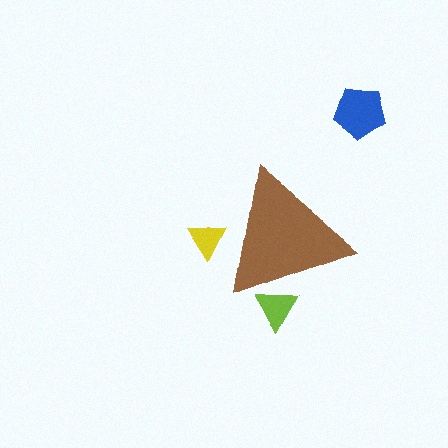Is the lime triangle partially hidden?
Yes, the lime triangle is partially hidden behind the brown triangle.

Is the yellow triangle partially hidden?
Yes, the yellow triangle is partially hidden behind the brown triangle.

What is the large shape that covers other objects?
A brown triangle.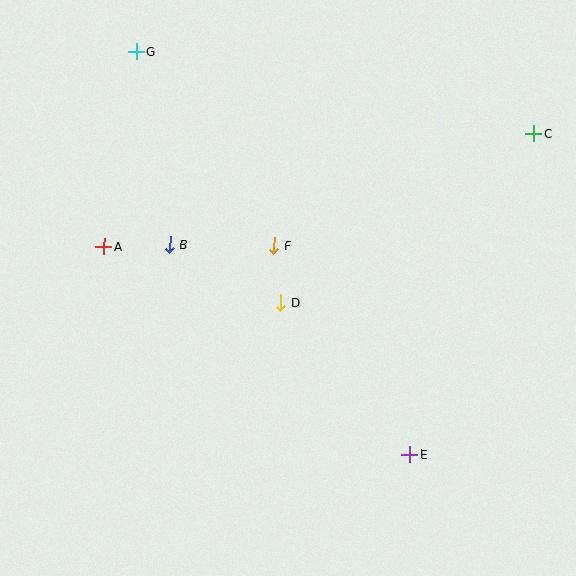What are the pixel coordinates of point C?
Point C is at (534, 133).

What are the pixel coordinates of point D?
Point D is at (281, 303).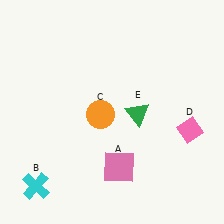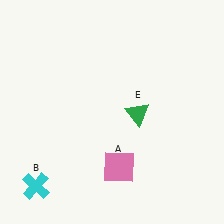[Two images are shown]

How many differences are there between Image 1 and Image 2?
There are 2 differences between the two images.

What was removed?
The pink diamond (D), the orange circle (C) were removed in Image 2.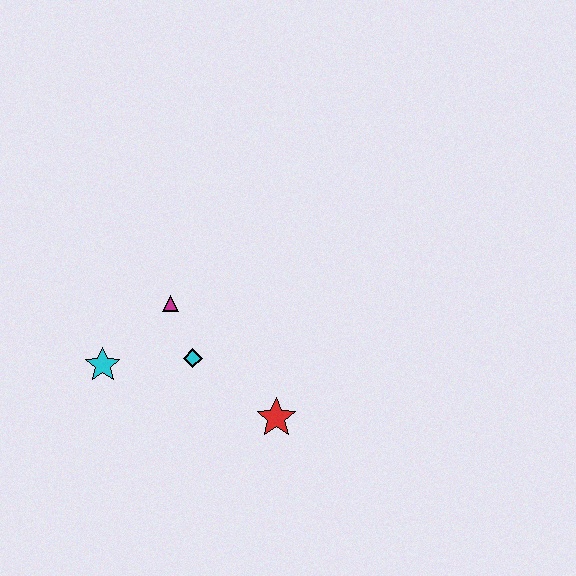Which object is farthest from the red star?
The cyan star is farthest from the red star.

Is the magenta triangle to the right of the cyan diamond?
No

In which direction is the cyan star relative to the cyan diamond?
The cyan star is to the left of the cyan diamond.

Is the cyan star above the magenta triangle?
No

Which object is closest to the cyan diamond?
The magenta triangle is closest to the cyan diamond.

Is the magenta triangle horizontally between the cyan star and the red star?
Yes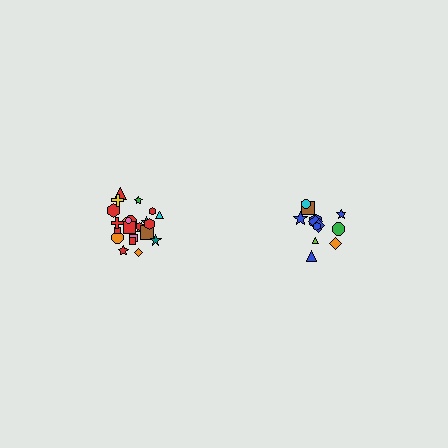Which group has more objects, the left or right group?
The left group.